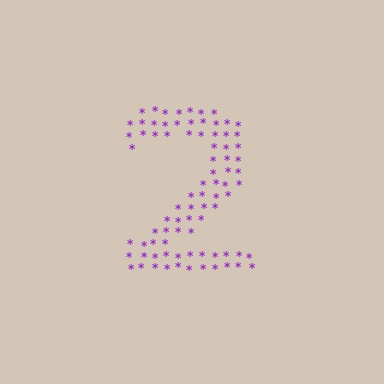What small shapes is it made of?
It is made of small asterisks.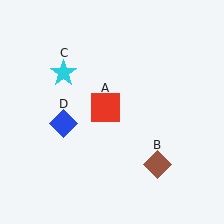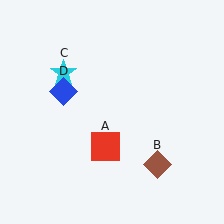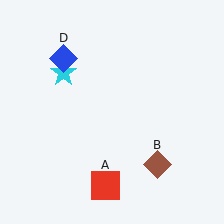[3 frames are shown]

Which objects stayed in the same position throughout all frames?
Brown diamond (object B) and cyan star (object C) remained stationary.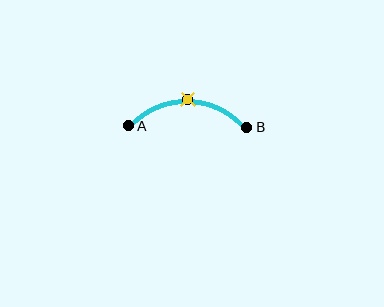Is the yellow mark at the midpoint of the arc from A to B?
Yes. The yellow mark lies on the arc at equal arc-length from both A and B — it is the arc midpoint.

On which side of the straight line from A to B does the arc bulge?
The arc bulges above the straight line connecting A and B.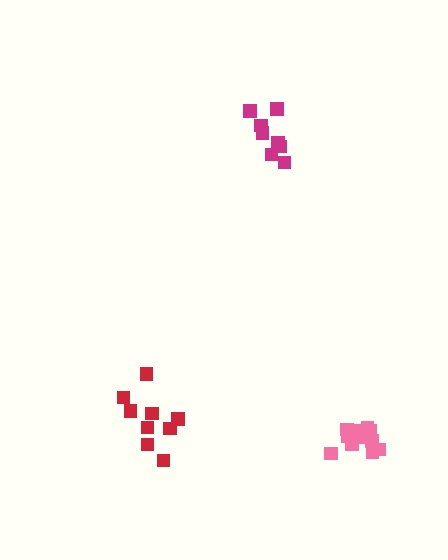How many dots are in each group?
Group 1: 11 dots, Group 2: 9 dots, Group 3: 8 dots (28 total).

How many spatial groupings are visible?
There are 3 spatial groupings.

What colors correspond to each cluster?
The clusters are colored: pink, red, magenta.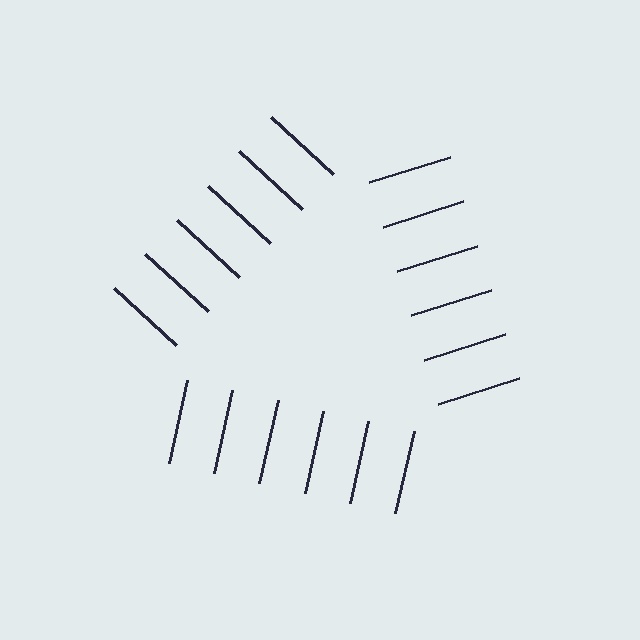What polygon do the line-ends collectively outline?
An illusory triangle — the line segments terminate on its edges but no continuous stroke is drawn.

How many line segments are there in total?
18 — 6 along each of the 3 edges.